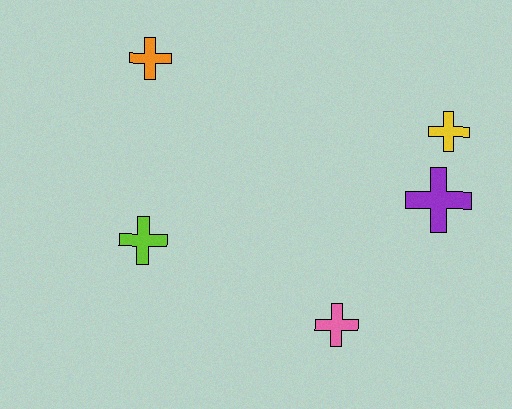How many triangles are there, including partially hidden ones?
There are no triangles.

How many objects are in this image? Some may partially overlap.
There are 5 objects.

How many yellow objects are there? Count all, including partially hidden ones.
There is 1 yellow object.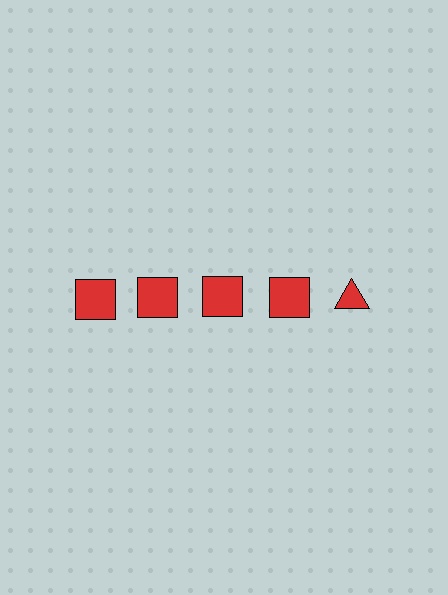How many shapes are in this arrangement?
There are 5 shapes arranged in a grid pattern.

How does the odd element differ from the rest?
It has a different shape: triangle instead of square.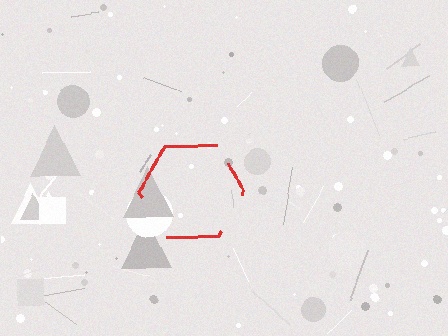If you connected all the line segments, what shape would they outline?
They would outline a hexagon.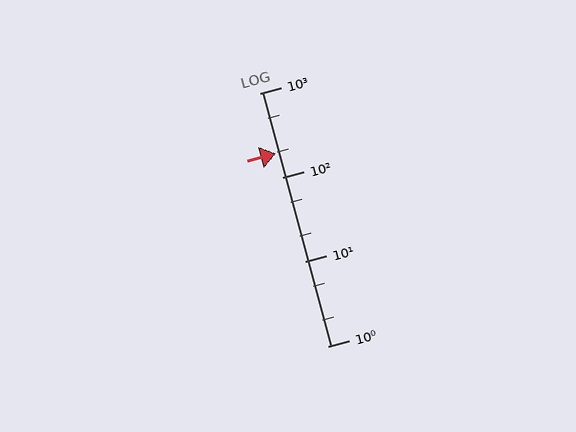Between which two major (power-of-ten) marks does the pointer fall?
The pointer is between 100 and 1000.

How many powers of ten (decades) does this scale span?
The scale spans 3 decades, from 1 to 1000.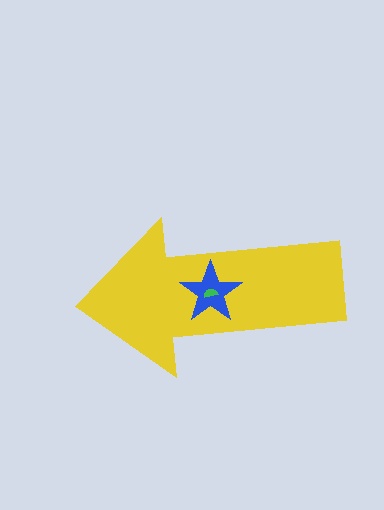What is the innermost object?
The green semicircle.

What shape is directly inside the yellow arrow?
The blue star.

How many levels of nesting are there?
3.